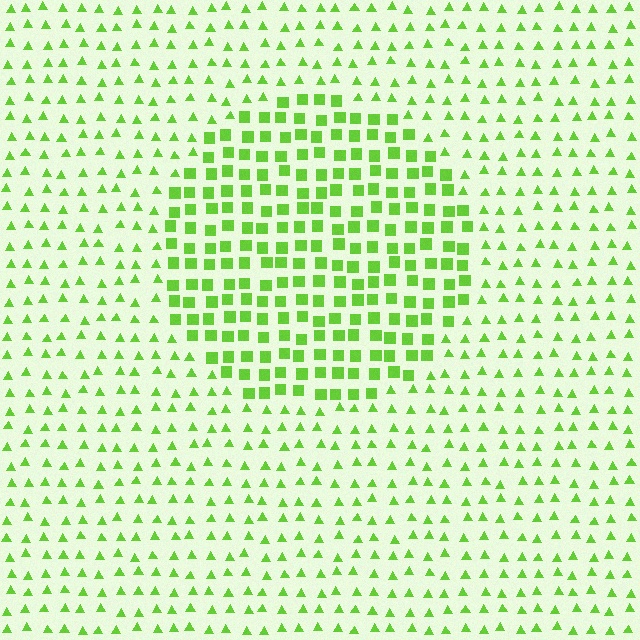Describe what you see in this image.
The image is filled with small lime elements arranged in a uniform grid. A circle-shaped region contains squares, while the surrounding area contains triangles. The boundary is defined purely by the change in element shape.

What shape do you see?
I see a circle.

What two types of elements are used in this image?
The image uses squares inside the circle region and triangles outside it.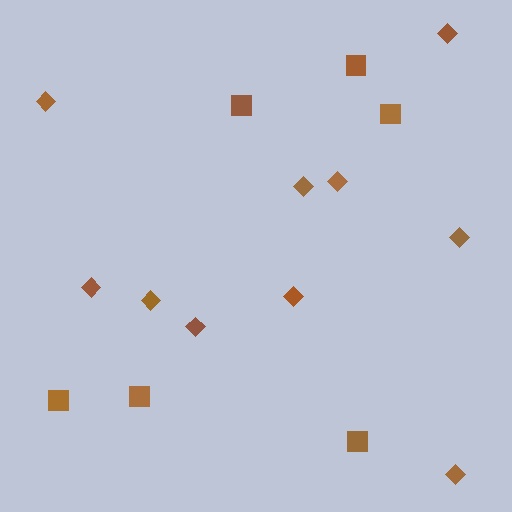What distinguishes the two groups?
There are 2 groups: one group of squares (6) and one group of diamonds (10).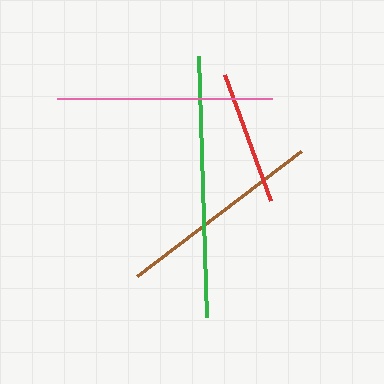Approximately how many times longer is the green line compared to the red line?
The green line is approximately 2.0 times the length of the red line.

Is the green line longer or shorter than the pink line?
The green line is longer than the pink line.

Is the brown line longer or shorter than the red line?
The brown line is longer than the red line.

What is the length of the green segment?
The green segment is approximately 262 pixels long.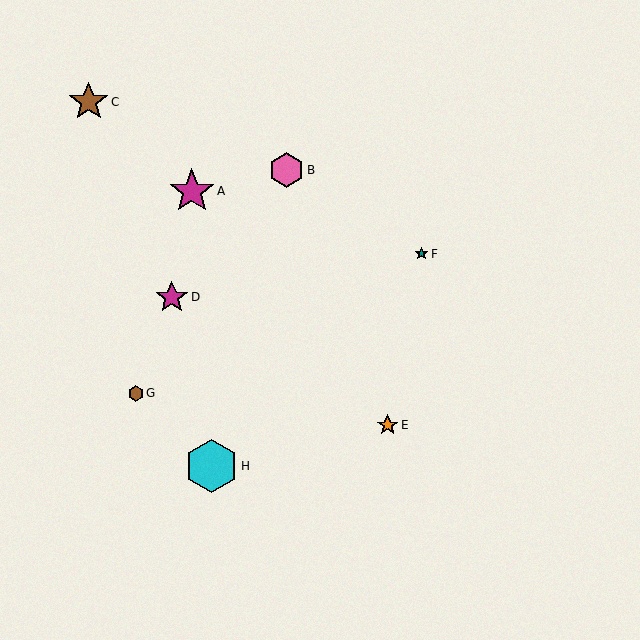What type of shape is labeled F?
Shape F is a teal star.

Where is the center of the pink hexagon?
The center of the pink hexagon is at (286, 170).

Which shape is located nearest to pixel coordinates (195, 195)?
The magenta star (labeled A) at (192, 191) is nearest to that location.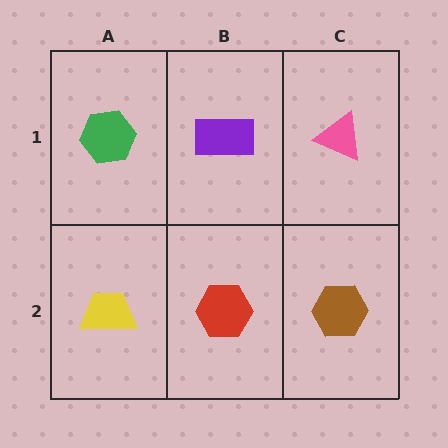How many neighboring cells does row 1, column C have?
2.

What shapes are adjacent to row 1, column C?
A brown hexagon (row 2, column C), a purple rectangle (row 1, column B).